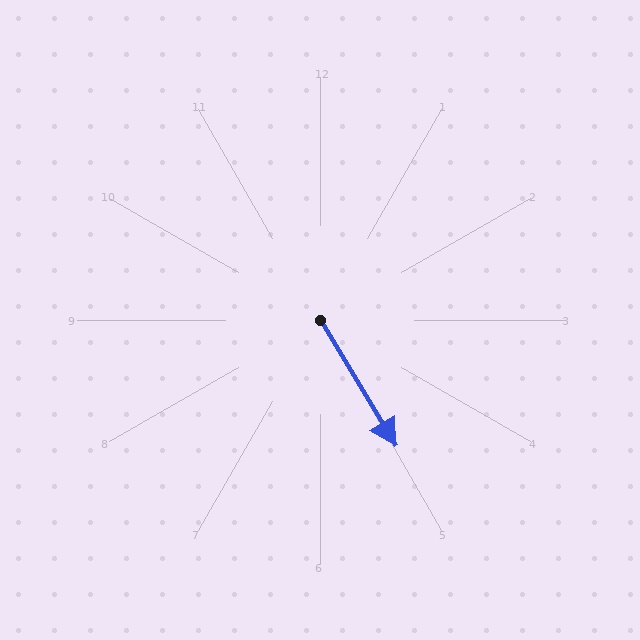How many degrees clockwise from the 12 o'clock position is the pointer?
Approximately 149 degrees.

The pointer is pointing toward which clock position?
Roughly 5 o'clock.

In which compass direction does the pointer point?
Southeast.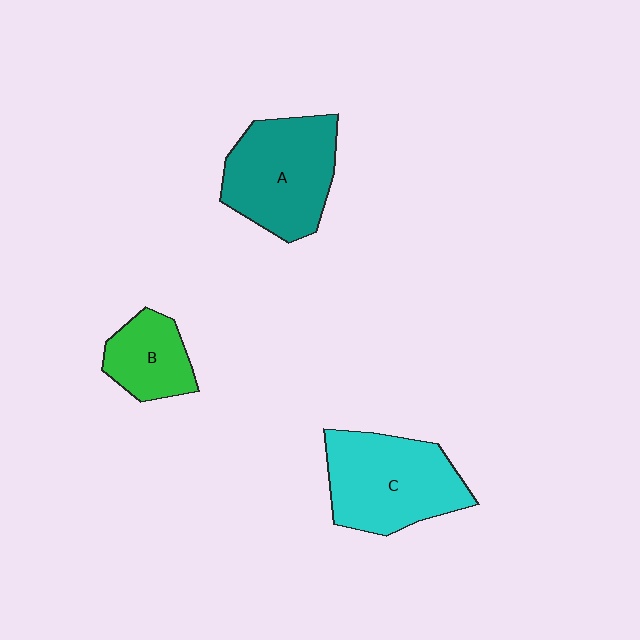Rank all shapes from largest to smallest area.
From largest to smallest: C (cyan), A (teal), B (green).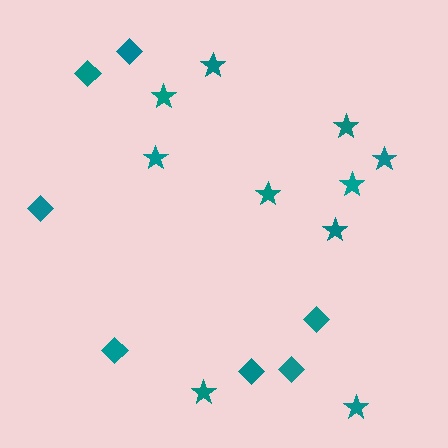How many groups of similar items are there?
There are 2 groups: one group of diamonds (7) and one group of stars (10).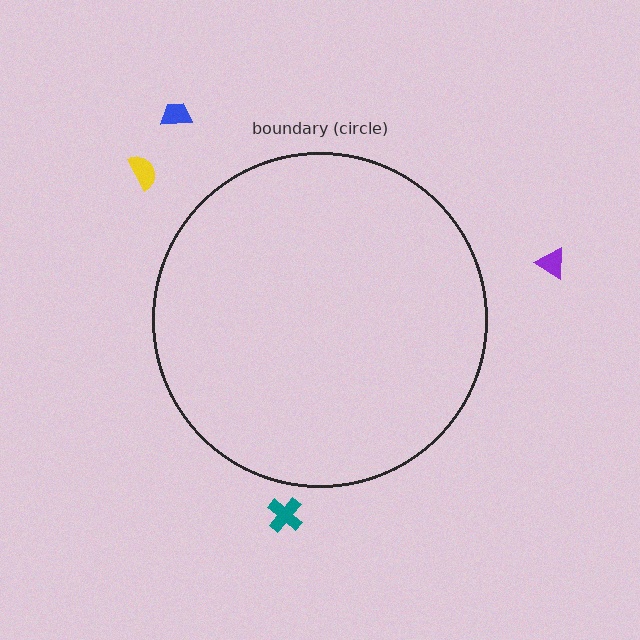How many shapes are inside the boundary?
0 inside, 4 outside.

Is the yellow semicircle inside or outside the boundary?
Outside.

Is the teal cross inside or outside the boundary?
Outside.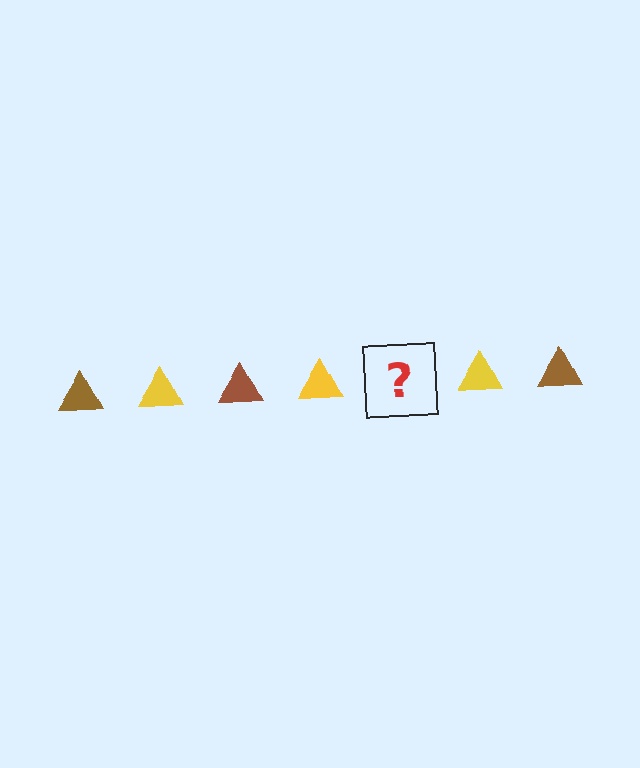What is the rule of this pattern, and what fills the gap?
The rule is that the pattern cycles through brown, yellow triangles. The gap should be filled with a brown triangle.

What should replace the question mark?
The question mark should be replaced with a brown triangle.